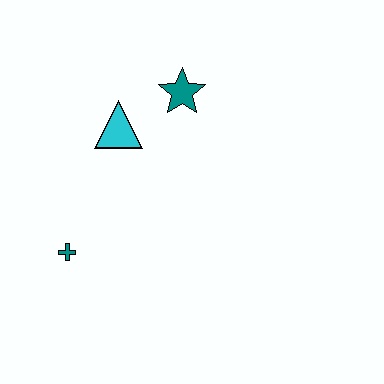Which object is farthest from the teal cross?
The teal star is farthest from the teal cross.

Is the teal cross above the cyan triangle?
No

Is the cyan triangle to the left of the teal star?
Yes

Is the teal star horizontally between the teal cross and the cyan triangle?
No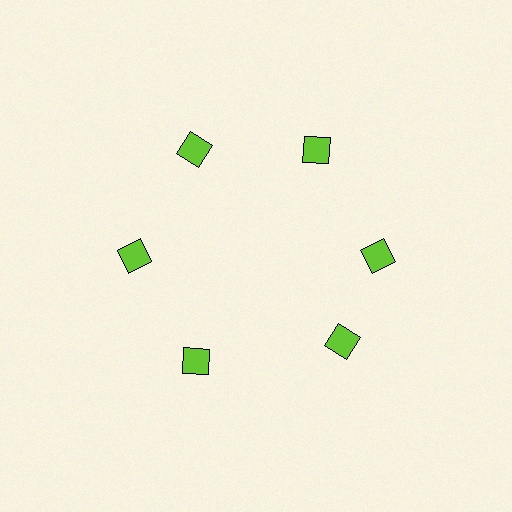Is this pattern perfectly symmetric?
No. The 6 lime squares are arranged in a ring, but one element near the 5 o'clock position is rotated out of alignment along the ring, breaking the 6-fold rotational symmetry.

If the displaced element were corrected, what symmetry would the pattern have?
It would have 6-fold rotational symmetry — the pattern would map onto itself every 60 degrees.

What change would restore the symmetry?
The symmetry would be restored by rotating it back into even spacing with its neighbors so that all 6 squares sit at equal angles and equal distance from the center.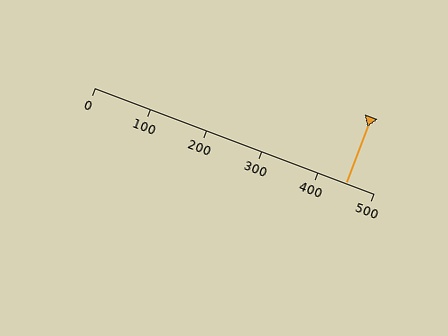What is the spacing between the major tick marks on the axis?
The major ticks are spaced 100 apart.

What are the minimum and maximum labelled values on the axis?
The axis runs from 0 to 500.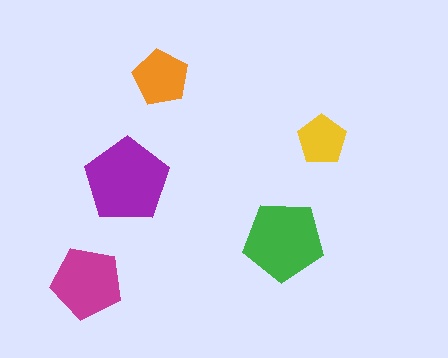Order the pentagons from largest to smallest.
the purple one, the green one, the magenta one, the orange one, the yellow one.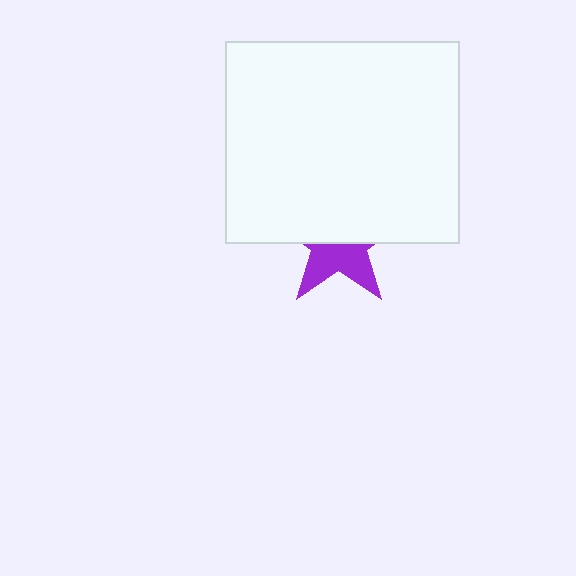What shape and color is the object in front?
The object in front is a white rectangle.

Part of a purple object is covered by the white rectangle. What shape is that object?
It is a star.